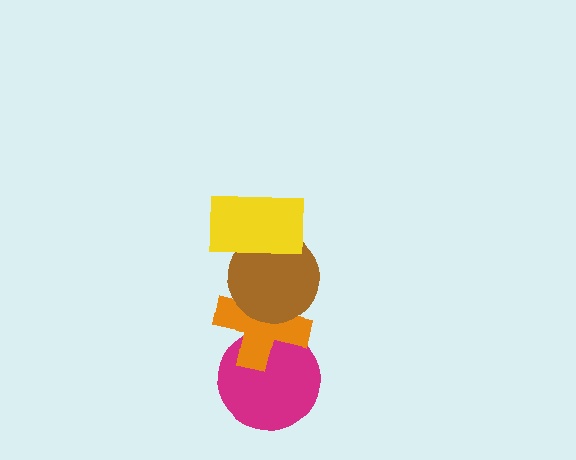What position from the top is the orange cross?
The orange cross is 3rd from the top.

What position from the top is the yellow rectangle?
The yellow rectangle is 1st from the top.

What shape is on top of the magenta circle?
The orange cross is on top of the magenta circle.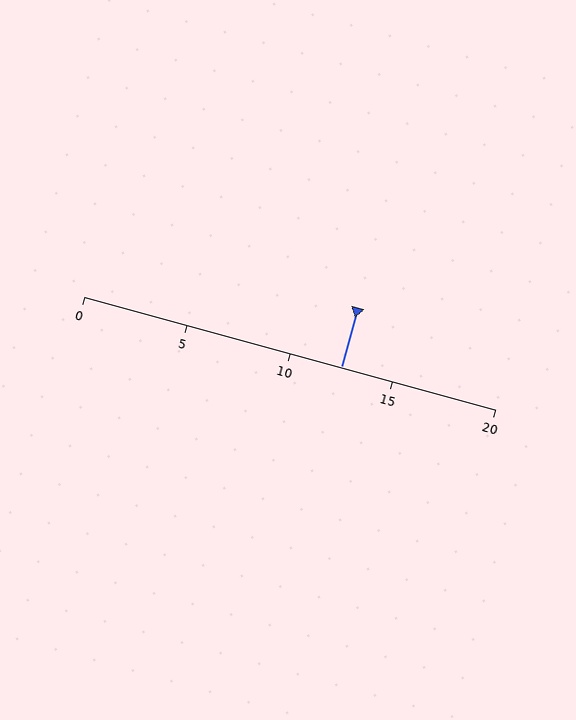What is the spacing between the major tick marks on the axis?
The major ticks are spaced 5 apart.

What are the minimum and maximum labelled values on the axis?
The axis runs from 0 to 20.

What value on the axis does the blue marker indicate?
The marker indicates approximately 12.5.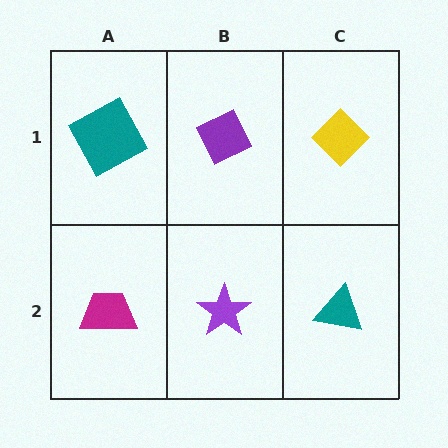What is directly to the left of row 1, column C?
A purple diamond.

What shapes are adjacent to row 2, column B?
A purple diamond (row 1, column B), a magenta trapezoid (row 2, column A), a teal triangle (row 2, column C).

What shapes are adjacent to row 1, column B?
A purple star (row 2, column B), a teal square (row 1, column A), a yellow diamond (row 1, column C).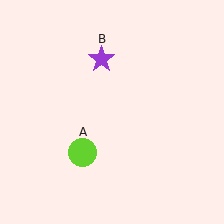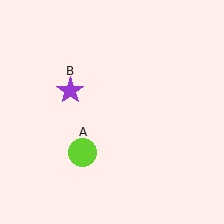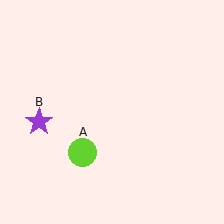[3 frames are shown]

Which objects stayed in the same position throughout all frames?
Lime circle (object A) remained stationary.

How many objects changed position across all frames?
1 object changed position: purple star (object B).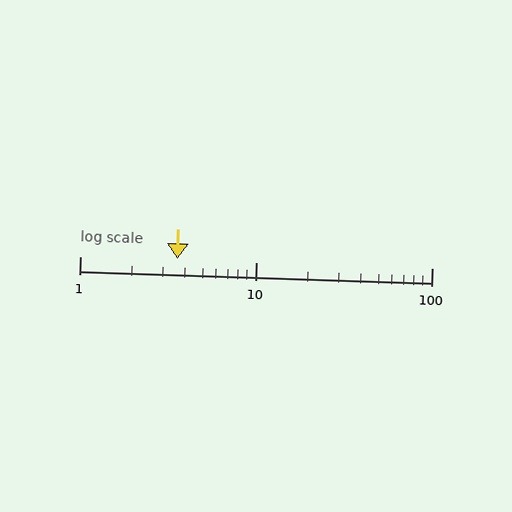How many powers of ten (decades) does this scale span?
The scale spans 2 decades, from 1 to 100.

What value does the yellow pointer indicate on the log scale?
The pointer indicates approximately 3.6.